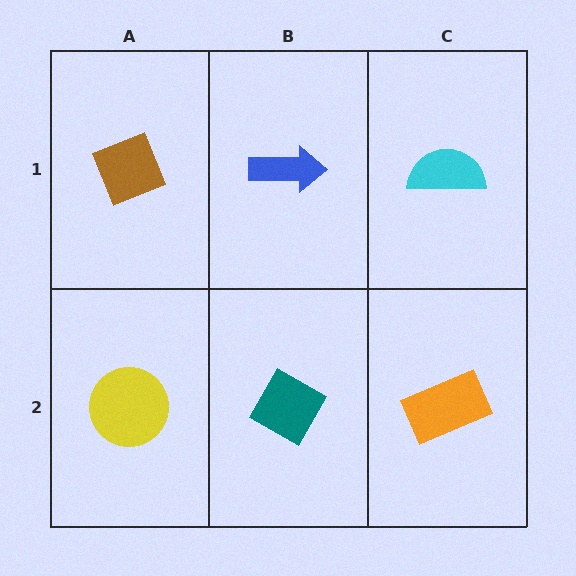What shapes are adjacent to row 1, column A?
A yellow circle (row 2, column A), a blue arrow (row 1, column B).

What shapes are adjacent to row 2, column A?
A brown diamond (row 1, column A), a teal diamond (row 2, column B).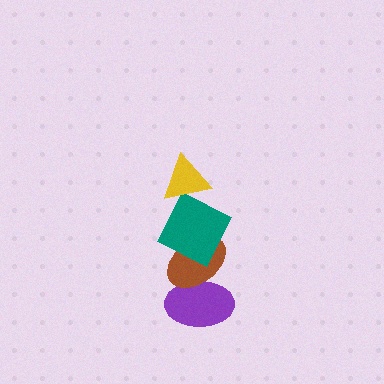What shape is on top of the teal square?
The yellow triangle is on top of the teal square.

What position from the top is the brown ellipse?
The brown ellipse is 3rd from the top.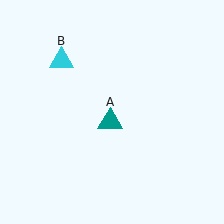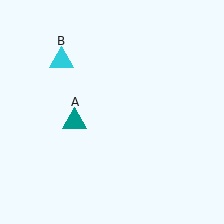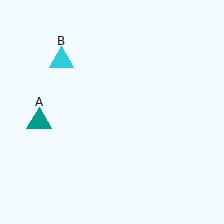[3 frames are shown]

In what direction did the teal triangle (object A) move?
The teal triangle (object A) moved left.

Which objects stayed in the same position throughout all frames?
Cyan triangle (object B) remained stationary.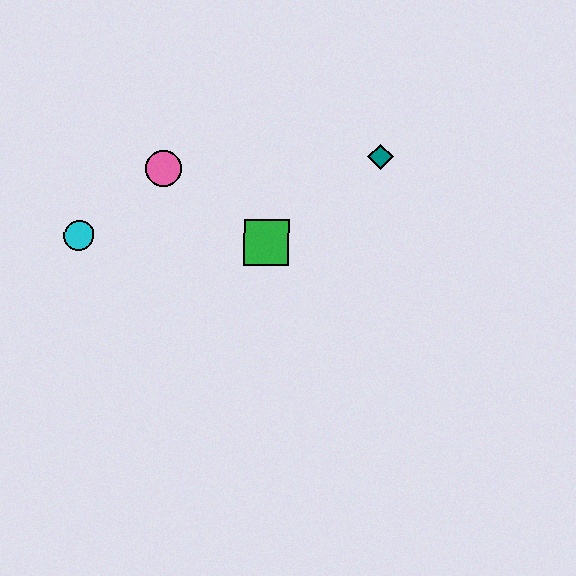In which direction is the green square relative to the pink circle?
The green square is to the right of the pink circle.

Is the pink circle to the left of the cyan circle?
No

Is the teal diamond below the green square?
No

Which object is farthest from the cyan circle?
The teal diamond is farthest from the cyan circle.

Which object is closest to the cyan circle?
The pink circle is closest to the cyan circle.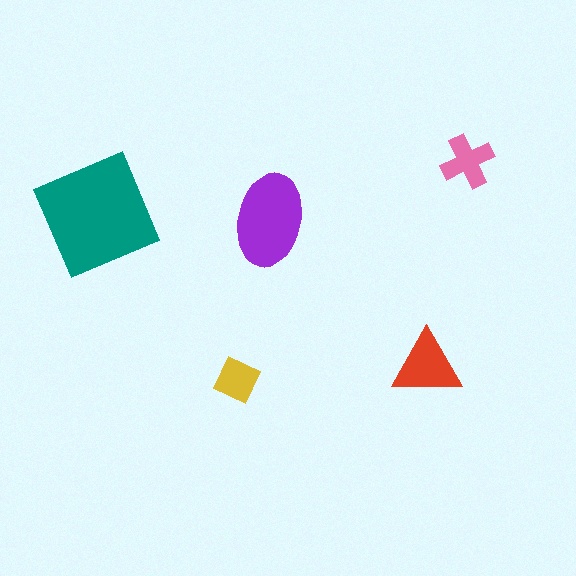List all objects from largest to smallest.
The teal square, the purple ellipse, the red triangle, the pink cross, the yellow diamond.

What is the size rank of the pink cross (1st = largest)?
4th.